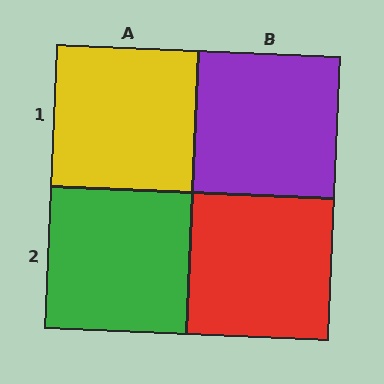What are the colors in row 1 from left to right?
Yellow, purple.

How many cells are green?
1 cell is green.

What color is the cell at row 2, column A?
Green.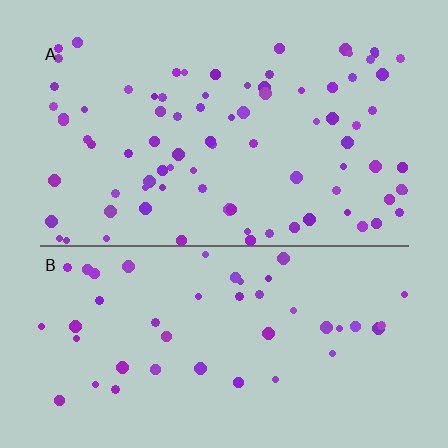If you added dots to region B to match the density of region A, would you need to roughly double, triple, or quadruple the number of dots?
Approximately double.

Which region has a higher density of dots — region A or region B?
A (the top).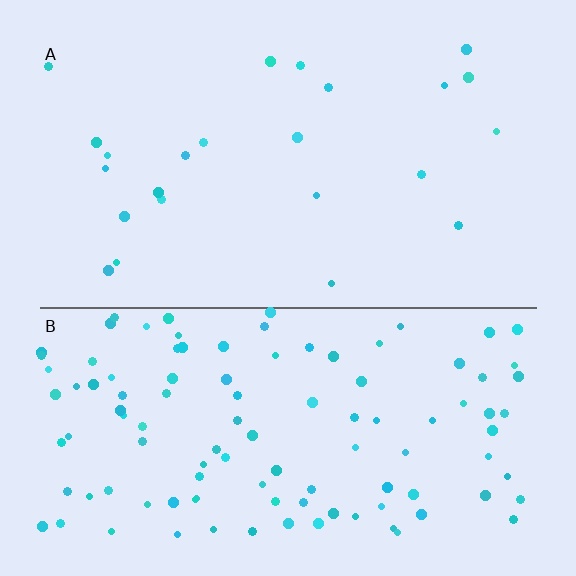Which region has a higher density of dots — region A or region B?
B (the bottom).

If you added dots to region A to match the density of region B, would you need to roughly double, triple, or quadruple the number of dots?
Approximately quadruple.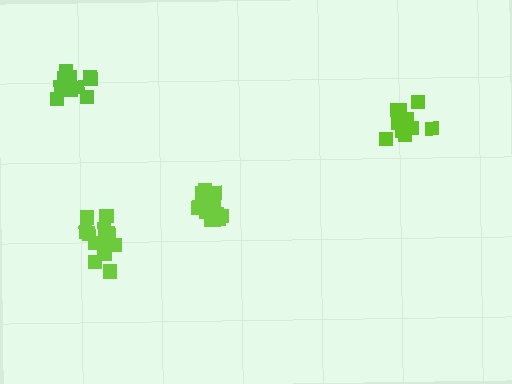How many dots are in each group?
Group 1: 12 dots, Group 2: 15 dots, Group 3: 12 dots, Group 4: 12 dots (51 total).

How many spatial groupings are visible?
There are 4 spatial groupings.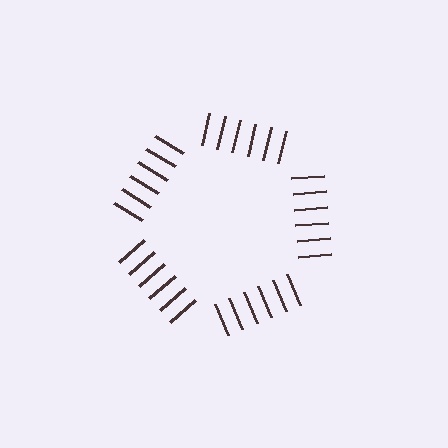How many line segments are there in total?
30 — 6 along each of the 5 edges.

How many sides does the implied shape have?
5 sides — the line-ends trace a pentagon.